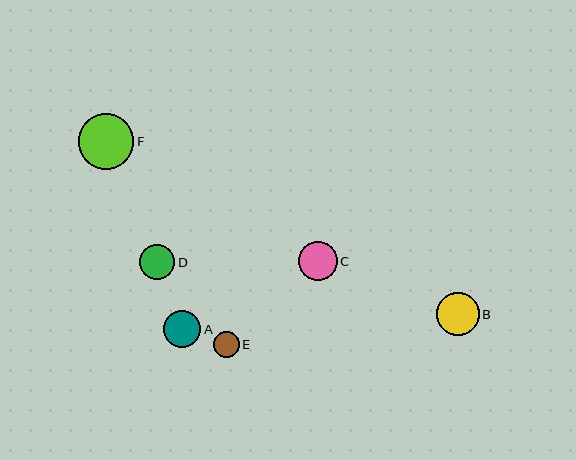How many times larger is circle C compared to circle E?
Circle C is approximately 1.5 times the size of circle E.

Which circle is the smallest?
Circle E is the smallest with a size of approximately 25 pixels.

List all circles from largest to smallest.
From largest to smallest: F, B, C, A, D, E.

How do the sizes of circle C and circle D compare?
Circle C and circle D are approximately the same size.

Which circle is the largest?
Circle F is the largest with a size of approximately 56 pixels.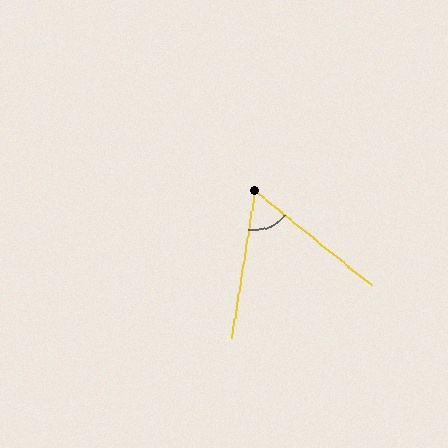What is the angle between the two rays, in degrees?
Approximately 60 degrees.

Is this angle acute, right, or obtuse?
It is acute.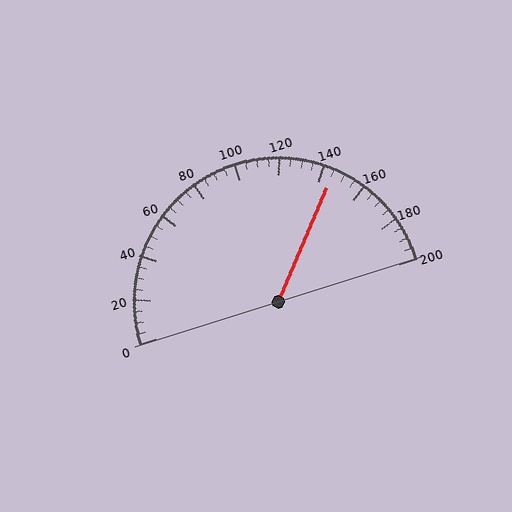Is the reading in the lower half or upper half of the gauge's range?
The reading is in the upper half of the range (0 to 200).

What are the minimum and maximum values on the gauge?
The gauge ranges from 0 to 200.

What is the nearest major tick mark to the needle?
The nearest major tick mark is 140.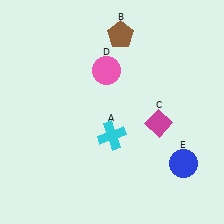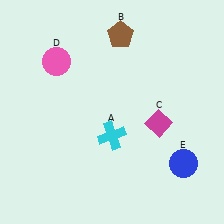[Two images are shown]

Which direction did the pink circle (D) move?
The pink circle (D) moved left.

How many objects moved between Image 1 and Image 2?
1 object moved between the two images.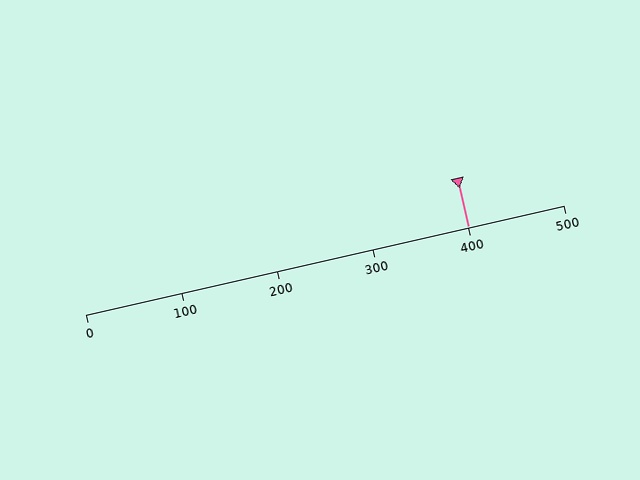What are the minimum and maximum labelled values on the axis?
The axis runs from 0 to 500.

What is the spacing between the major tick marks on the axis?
The major ticks are spaced 100 apart.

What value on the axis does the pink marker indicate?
The marker indicates approximately 400.